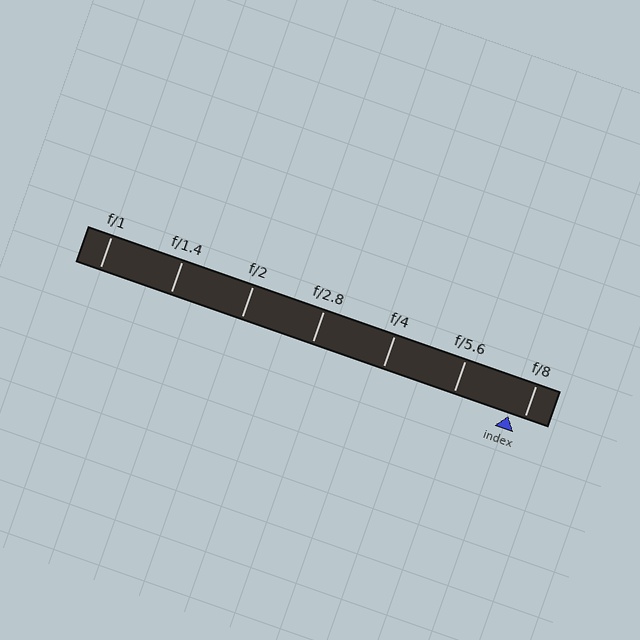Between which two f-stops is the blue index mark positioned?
The index mark is between f/5.6 and f/8.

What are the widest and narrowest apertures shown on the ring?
The widest aperture shown is f/1 and the narrowest is f/8.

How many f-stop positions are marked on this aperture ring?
There are 7 f-stop positions marked.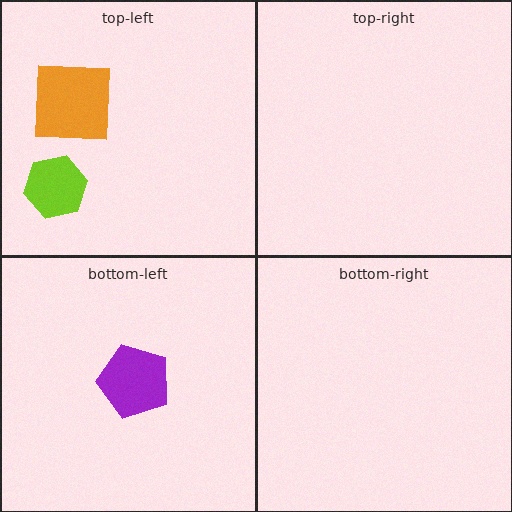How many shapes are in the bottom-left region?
1.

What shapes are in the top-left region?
The orange square, the lime hexagon.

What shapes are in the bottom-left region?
The purple pentagon.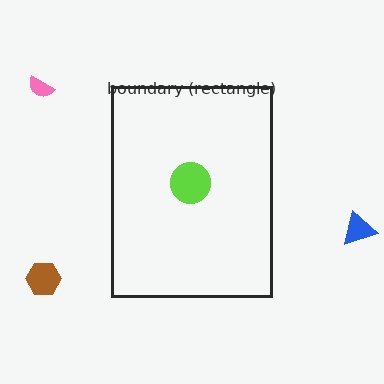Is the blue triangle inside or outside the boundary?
Outside.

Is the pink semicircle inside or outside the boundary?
Outside.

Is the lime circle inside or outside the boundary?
Inside.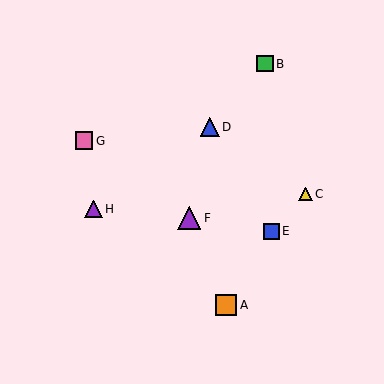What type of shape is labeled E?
Shape E is a blue square.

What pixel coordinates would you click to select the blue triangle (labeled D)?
Click at (210, 127) to select the blue triangle D.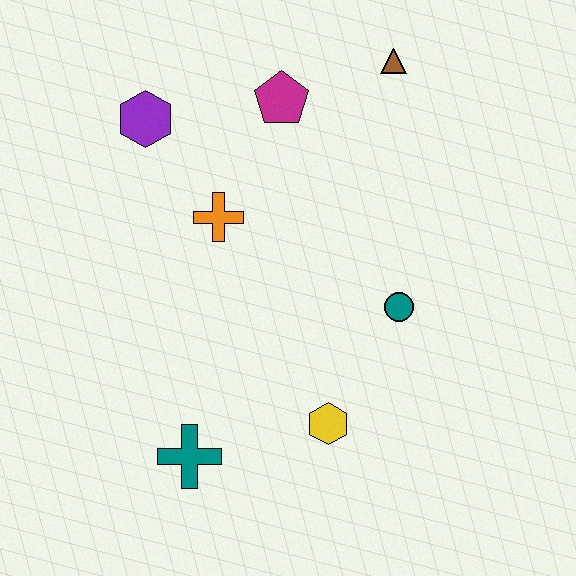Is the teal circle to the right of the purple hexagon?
Yes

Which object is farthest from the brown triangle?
The teal cross is farthest from the brown triangle.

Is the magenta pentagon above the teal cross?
Yes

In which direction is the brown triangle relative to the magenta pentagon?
The brown triangle is to the right of the magenta pentagon.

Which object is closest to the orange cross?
The purple hexagon is closest to the orange cross.